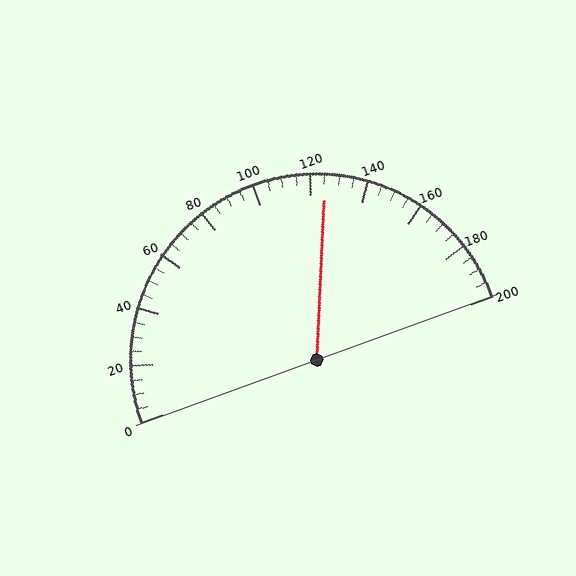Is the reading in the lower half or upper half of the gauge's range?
The reading is in the upper half of the range (0 to 200).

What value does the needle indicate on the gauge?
The needle indicates approximately 125.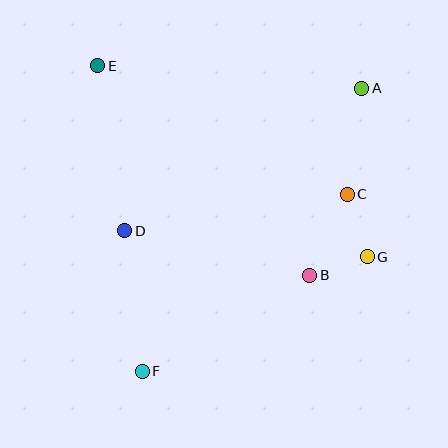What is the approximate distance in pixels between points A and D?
The distance between A and D is approximately 277 pixels.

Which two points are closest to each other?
Points B and G are closest to each other.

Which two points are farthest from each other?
Points A and F are farthest from each other.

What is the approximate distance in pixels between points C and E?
The distance between C and E is approximately 281 pixels.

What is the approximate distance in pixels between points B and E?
The distance between B and E is approximately 298 pixels.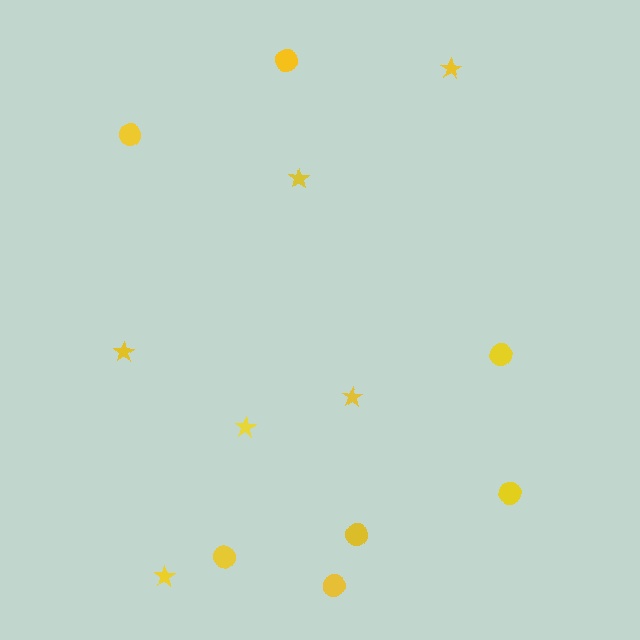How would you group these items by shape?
There are 2 groups: one group of stars (6) and one group of circles (7).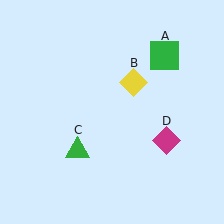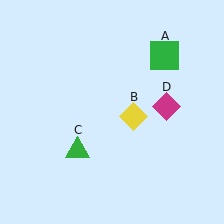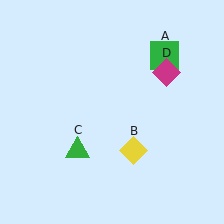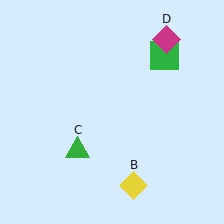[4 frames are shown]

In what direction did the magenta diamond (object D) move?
The magenta diamond (object D) moved up.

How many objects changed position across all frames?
2 objects changed position: yellow diamond (object B), magenta diamond (object D).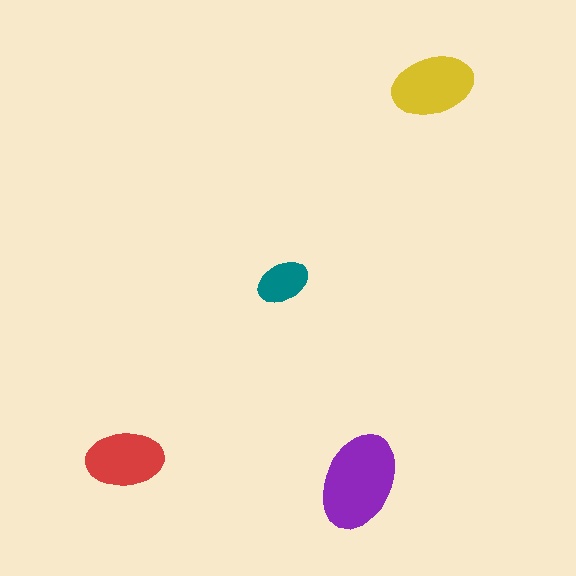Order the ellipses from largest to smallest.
the purple one, the yellow one, the red one, the teal one.